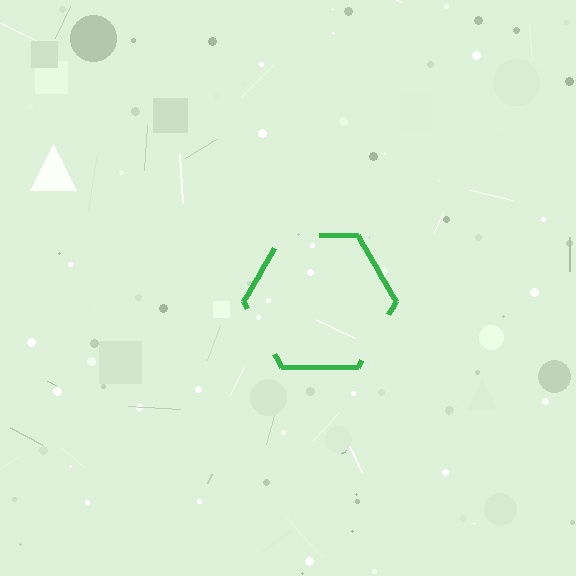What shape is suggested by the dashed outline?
The dashed outline suggests a hexagon.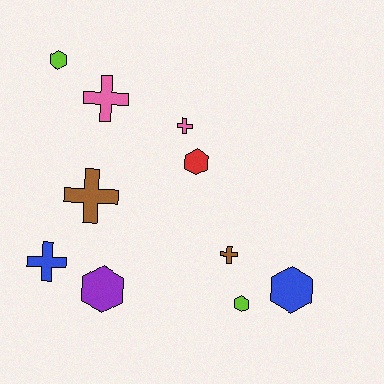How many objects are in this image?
There are 10 objects.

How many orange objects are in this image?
There are no orange objects.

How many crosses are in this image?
There are 5 crosses.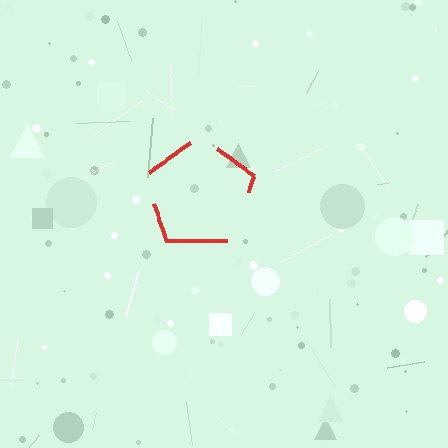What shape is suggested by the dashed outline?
The dashed outline suggests a pentagon.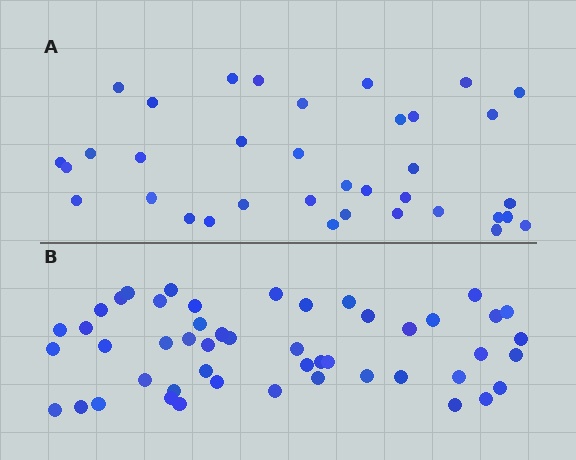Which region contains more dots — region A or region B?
Region B (the bottom region) has more dots.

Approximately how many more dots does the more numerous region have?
Region B has approximately 15 more dots than region A.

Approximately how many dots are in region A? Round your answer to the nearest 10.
About 40 dots. (The exact count is 36, which rounds to 40.)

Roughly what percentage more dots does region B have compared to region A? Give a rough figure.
About 35% more.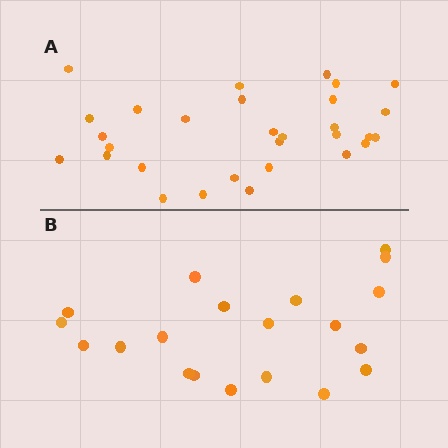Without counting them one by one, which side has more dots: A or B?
Region A (the top region) has more dots.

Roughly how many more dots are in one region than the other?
Region A has roughly 10 or so more dots than region B.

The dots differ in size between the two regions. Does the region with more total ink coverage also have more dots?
No. Region B has more total ink coverage because its dots are larger, but region A actually contains more individual dots. Total area can be misleading — the number of items is what matters here.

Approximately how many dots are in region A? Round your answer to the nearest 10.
About 30 dots.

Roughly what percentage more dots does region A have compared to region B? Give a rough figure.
About 50% more.